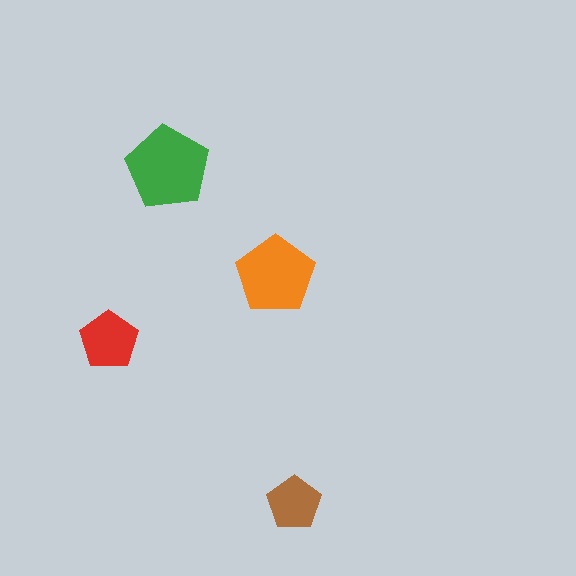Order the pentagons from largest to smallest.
the green one, the orange one, the red one, the brown one.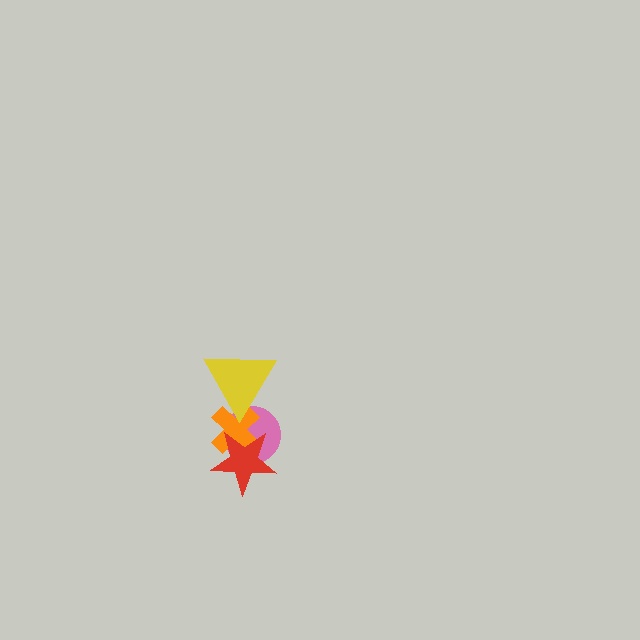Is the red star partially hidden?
No, no other shape covers it.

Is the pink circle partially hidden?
Yes, it is partially covered by another shape.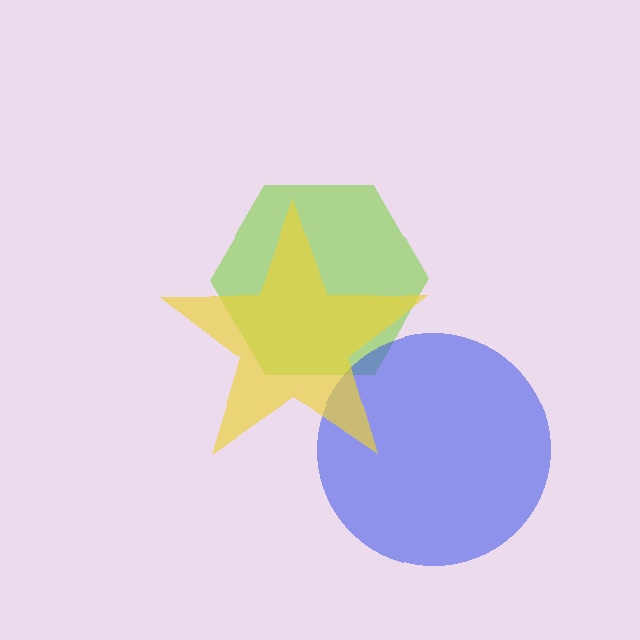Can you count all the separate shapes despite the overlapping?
Yes, there are 3 separate shapes.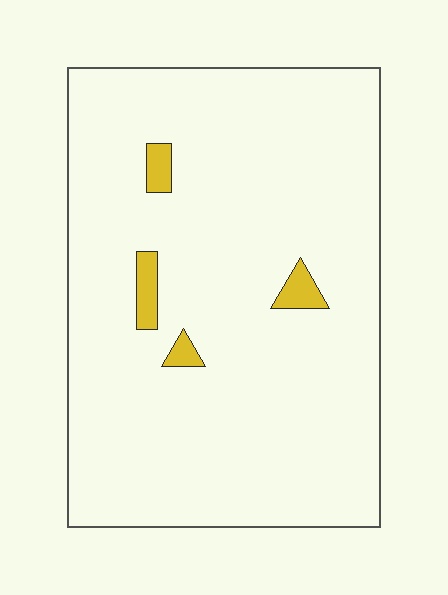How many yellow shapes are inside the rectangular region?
4.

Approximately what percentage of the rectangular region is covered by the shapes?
Approximately 5%.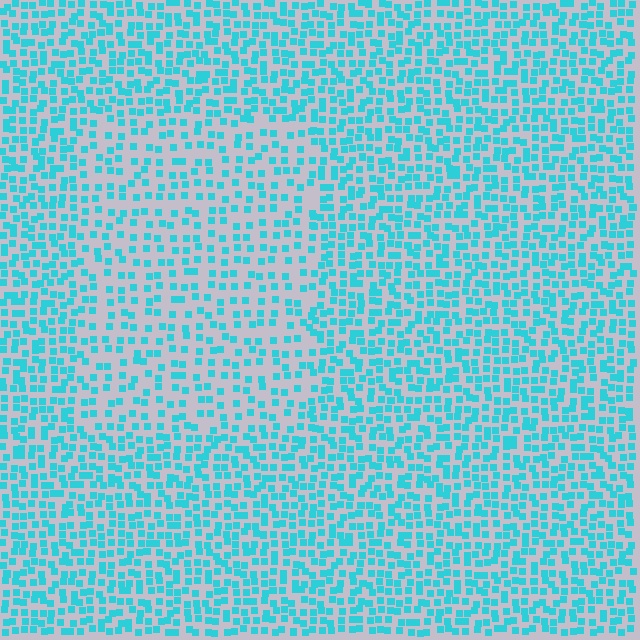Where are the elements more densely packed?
The elements are more densely packed outside the rectangle boundary.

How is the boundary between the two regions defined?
The boundary is defined by a change in element density (approximately 1.8x ratio). All elements are the same color, size, and shape.